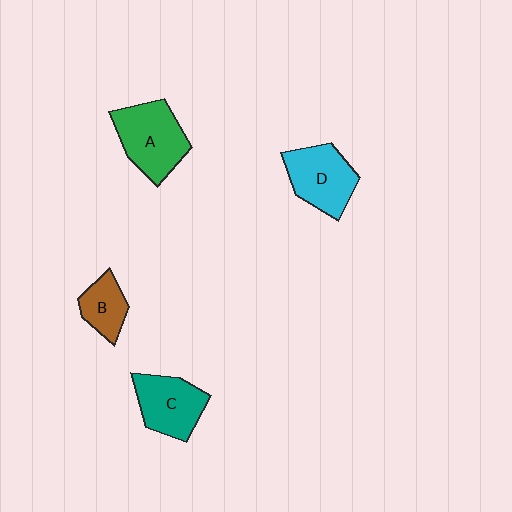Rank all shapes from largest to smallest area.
From largest to smallest: A (green), D (cyan), C (teal), B (brown).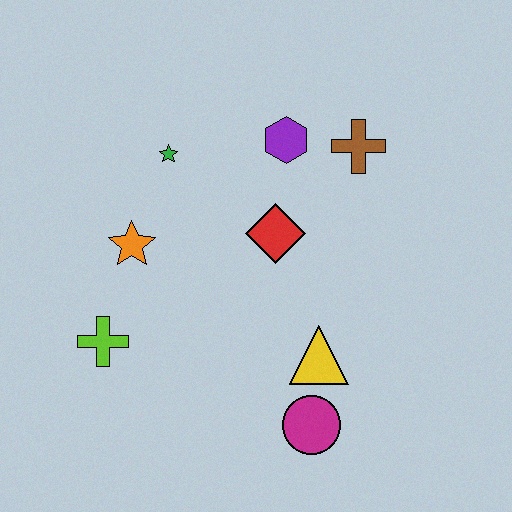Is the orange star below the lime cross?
No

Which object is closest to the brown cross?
The purple hexagon is closest to the brown cross.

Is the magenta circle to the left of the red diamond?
No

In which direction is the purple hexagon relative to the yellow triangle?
The purple hexagon is above the yellow triangle.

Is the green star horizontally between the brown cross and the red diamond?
No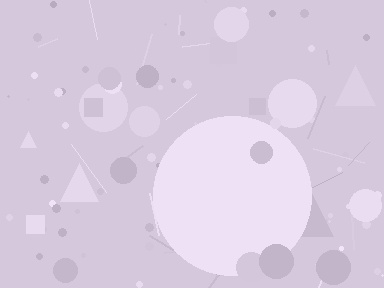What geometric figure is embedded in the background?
A circle is embedded in the background.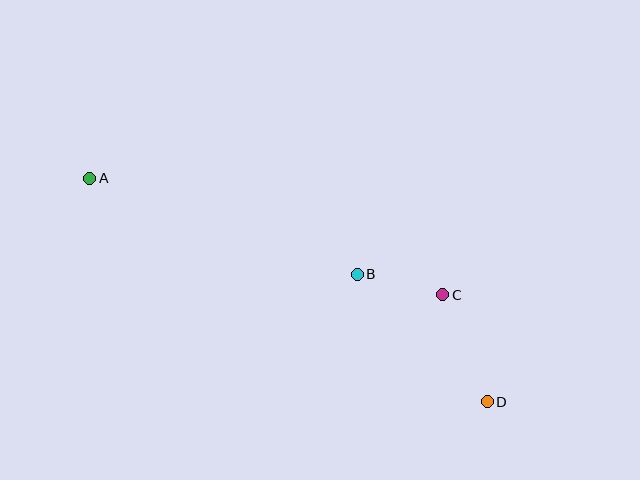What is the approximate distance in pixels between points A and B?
The distance between A and B is approximately 284 pixels.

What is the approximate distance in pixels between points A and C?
The distance between A and C is approximately 372 pixels.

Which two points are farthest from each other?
Points A and D are farthest from each other.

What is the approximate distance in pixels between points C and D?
The distance between C and D is approximately 116 pixels.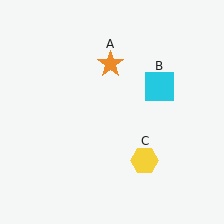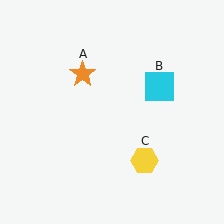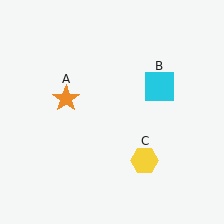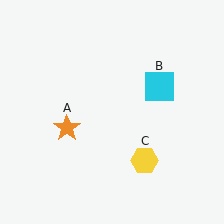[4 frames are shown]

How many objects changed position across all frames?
1 object changed position: orange star (object A).